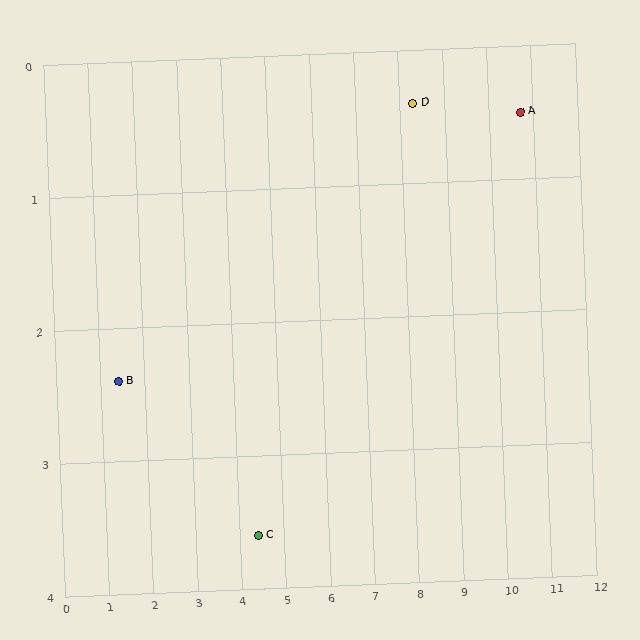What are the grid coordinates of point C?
Point C is at approximately (4.4, 3.6).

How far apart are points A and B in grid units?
Points A and B are about 9.5 grid units apart.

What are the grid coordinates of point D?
Point D is at approximately (8.3, 0.4).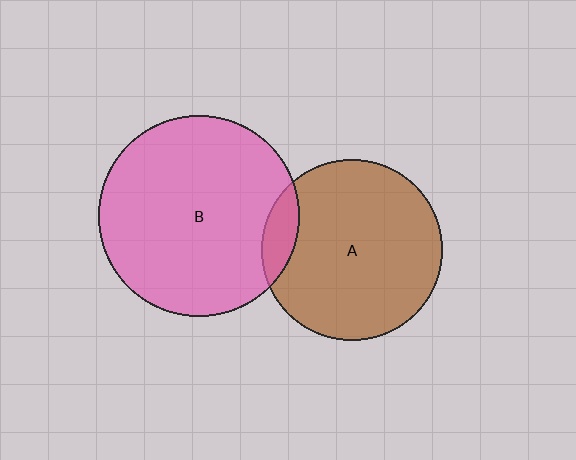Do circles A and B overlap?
Yes.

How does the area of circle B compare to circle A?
Approximately 1.2 times.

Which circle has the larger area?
Circle B (pink).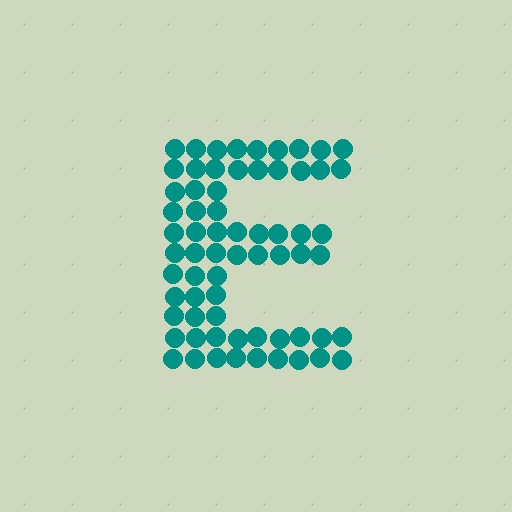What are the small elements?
The small elements are circles.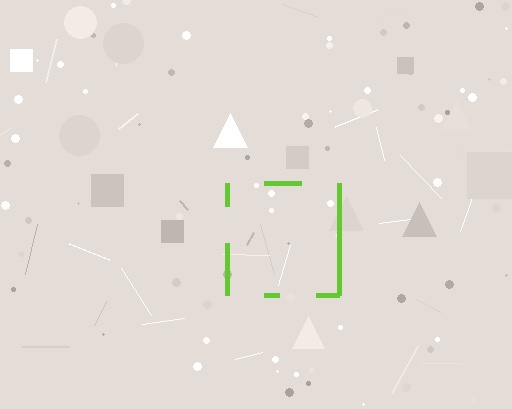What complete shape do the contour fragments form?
The contour fragments form a square.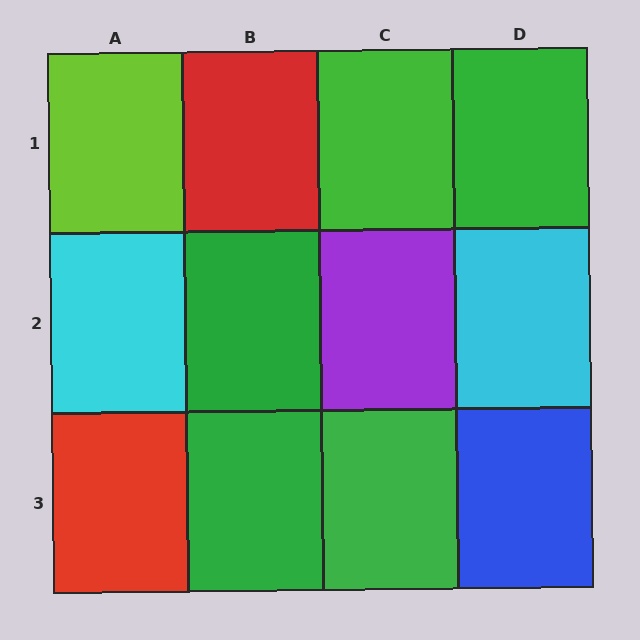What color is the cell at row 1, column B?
Red.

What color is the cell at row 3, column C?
Green.